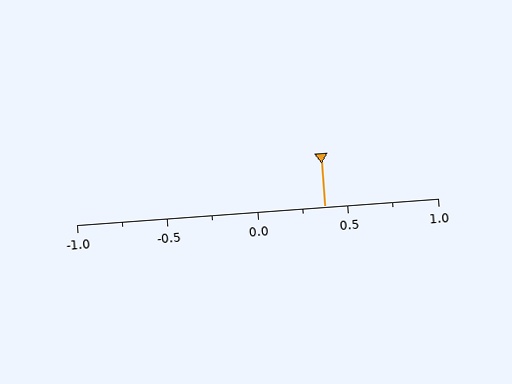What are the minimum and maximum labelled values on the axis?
The axis runs from -1.0 to 1.0.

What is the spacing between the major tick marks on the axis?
The major ticks are spaced 0.5 apart.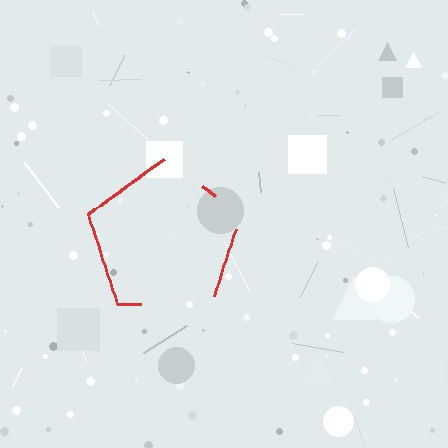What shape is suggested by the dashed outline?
The dashed outline suggests a pentagon.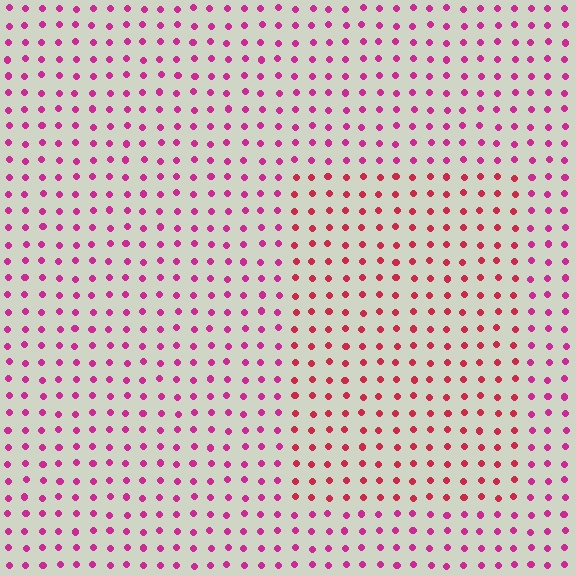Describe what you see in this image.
The image is filled with small magenta elements in a uniform arrangement. A rectangle-shaped region is visible where the elements are tinted to a slightly different hue, forming a subtle color boundary.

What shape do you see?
I see a rectangle.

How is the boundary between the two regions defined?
The boundary is defined purely by a slight shift in hue (about 28 degrees). Spacing, size, and orientation are identical on both sides.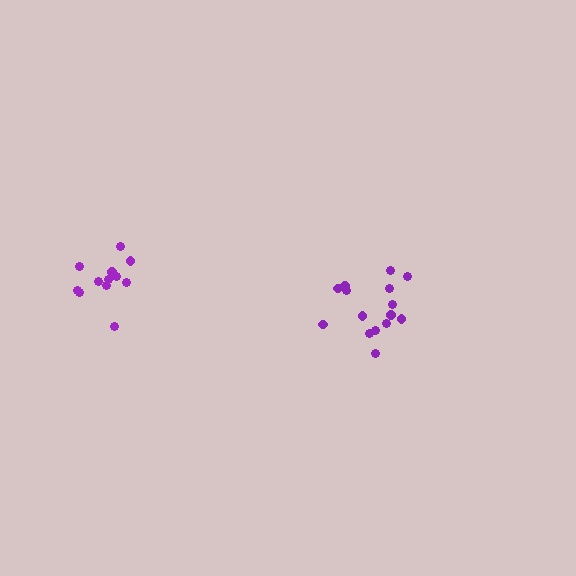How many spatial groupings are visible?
There are 2 spatial groupings.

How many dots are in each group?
Group 1: 15 dots, Group 2: 12 dots (27 total).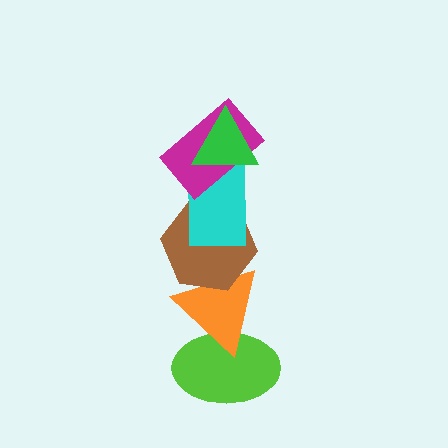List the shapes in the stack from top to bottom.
From top to bottom: the green triangle, the magenta rectangle, the cyan rectangle, the brown hexagon, the orange triangle, the lime ellipse.